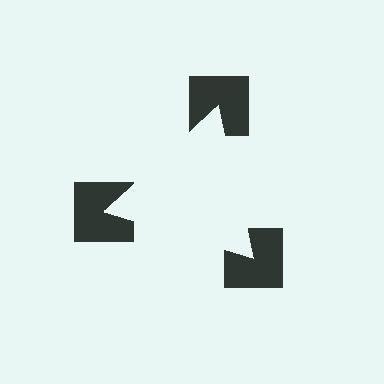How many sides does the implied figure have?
3 sides.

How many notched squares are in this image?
There are 3 — one at each vertex of the illusory triangle.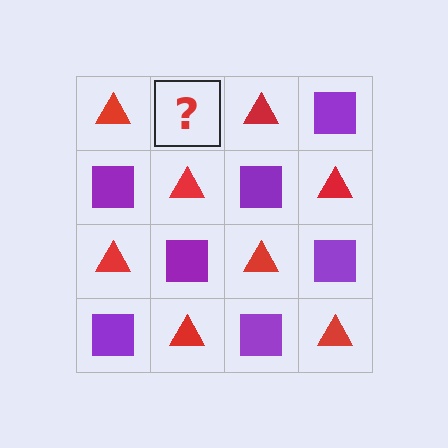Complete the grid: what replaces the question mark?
The question mark should be replaced with a purple square.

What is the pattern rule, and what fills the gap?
The rule is that it alternates red triangle and purple square in a checkerboard pattern. The gap should be filled with a purple square.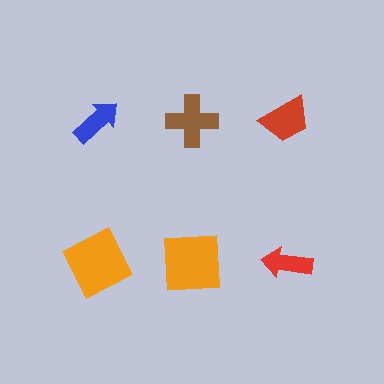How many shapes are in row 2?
3 shapes.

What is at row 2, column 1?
An orange square.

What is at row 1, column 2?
A brown cross.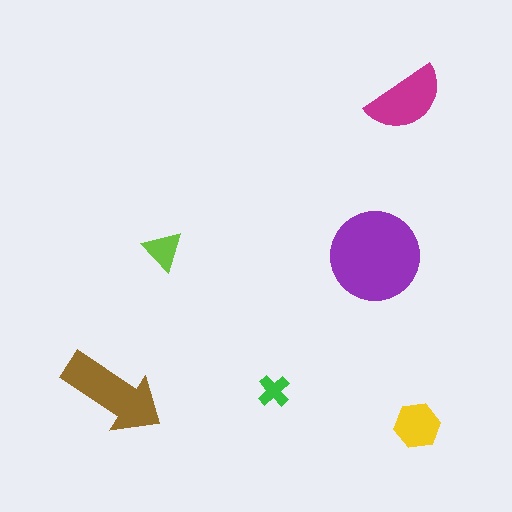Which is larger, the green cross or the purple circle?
The purple circle.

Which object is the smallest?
The green cross.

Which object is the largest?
The purple circle.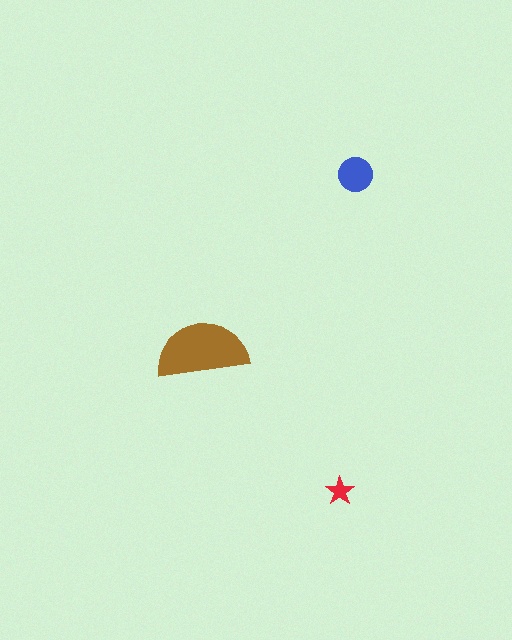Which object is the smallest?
The red star.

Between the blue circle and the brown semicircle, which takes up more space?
The brown semicircle.